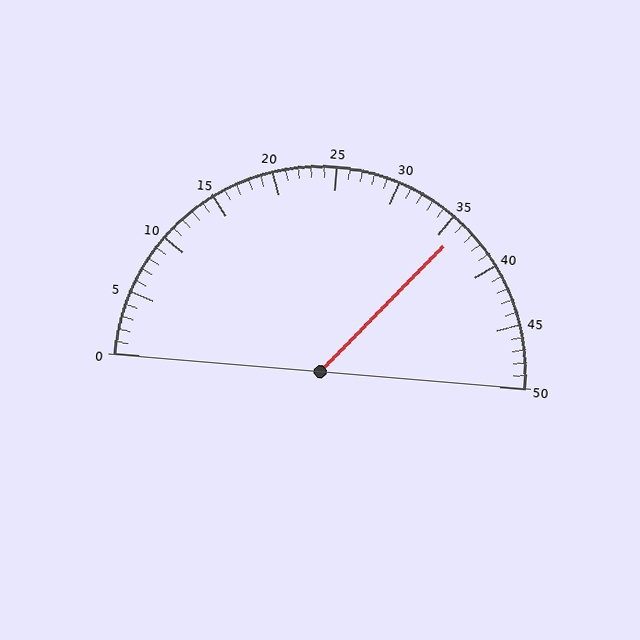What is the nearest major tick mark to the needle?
The nearest major tick mark is 35.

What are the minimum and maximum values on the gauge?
The gauge ranges from 0 to 50.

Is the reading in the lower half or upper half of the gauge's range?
The reading is in the upper half of the range (0 to 50).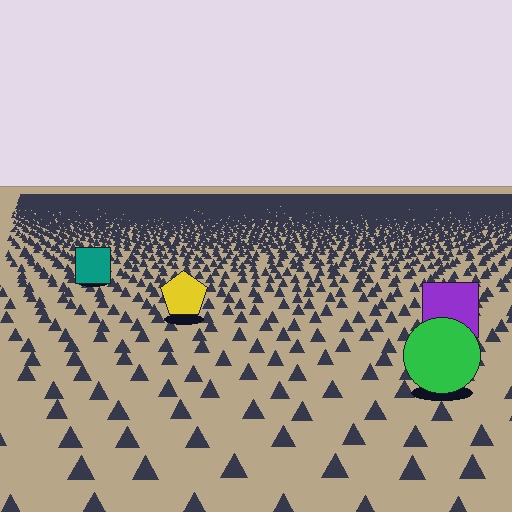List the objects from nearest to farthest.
From nearest to farthest: the green circle, the purple square, the yellow pentagon, the teal square.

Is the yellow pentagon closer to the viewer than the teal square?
Yes. The yellow pentagon is closer — you can tell from the texture gradient: the ground texture is coarser near it.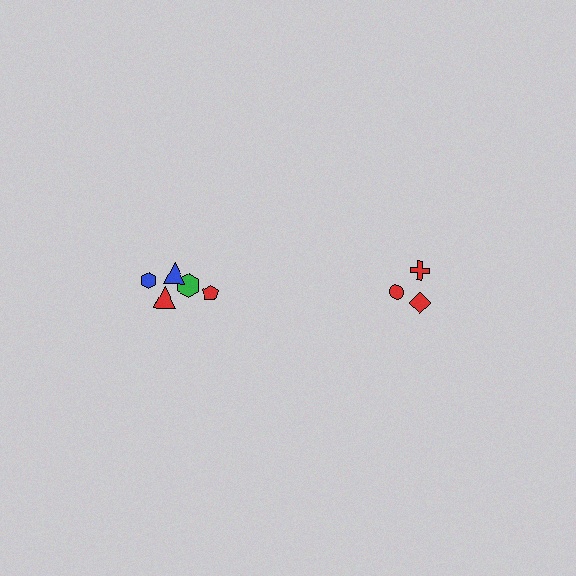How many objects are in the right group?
There are 3 objects.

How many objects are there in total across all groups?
There are 8 objects.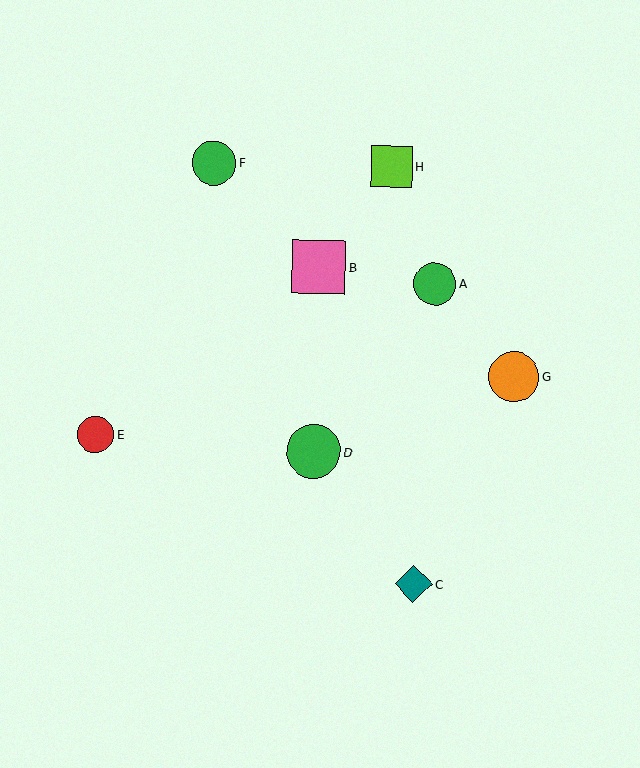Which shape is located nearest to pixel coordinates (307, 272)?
The pink square (labeled B) at (319, 267) is nearest to that location.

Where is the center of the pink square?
The center of the pink square is at (319, 267).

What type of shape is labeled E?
Shape E is a red circle.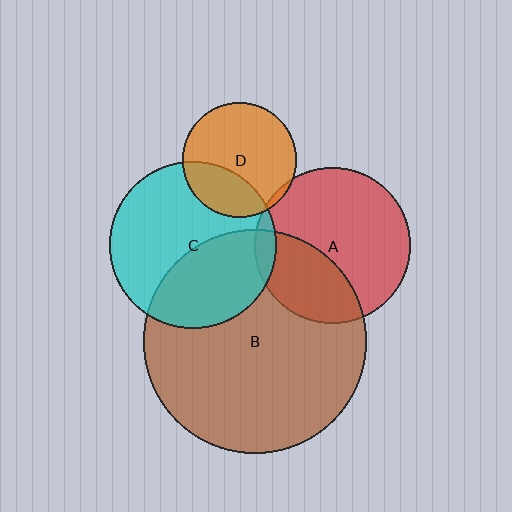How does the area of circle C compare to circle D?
Approximately 2.1 times.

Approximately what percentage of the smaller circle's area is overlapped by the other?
Approximately 40%.